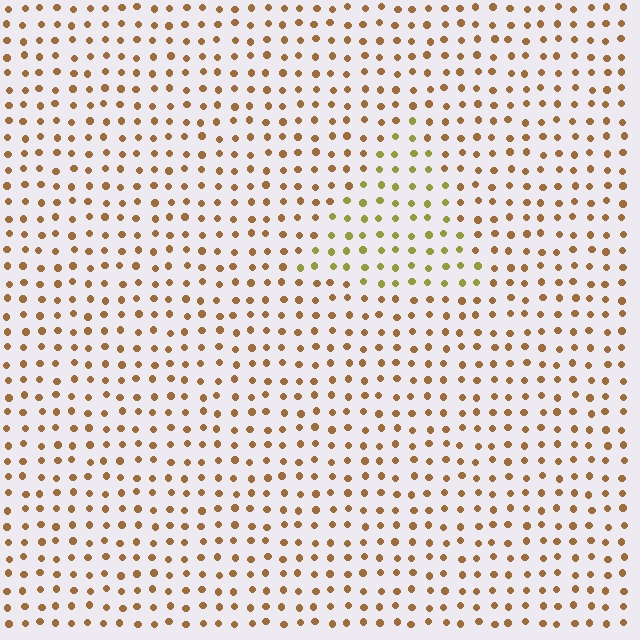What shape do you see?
I see a triangle.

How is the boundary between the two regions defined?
The boundary is defined purely by a slight shift in hue (about 38 degrees). Spacing, size, and orientation are identical on both sides.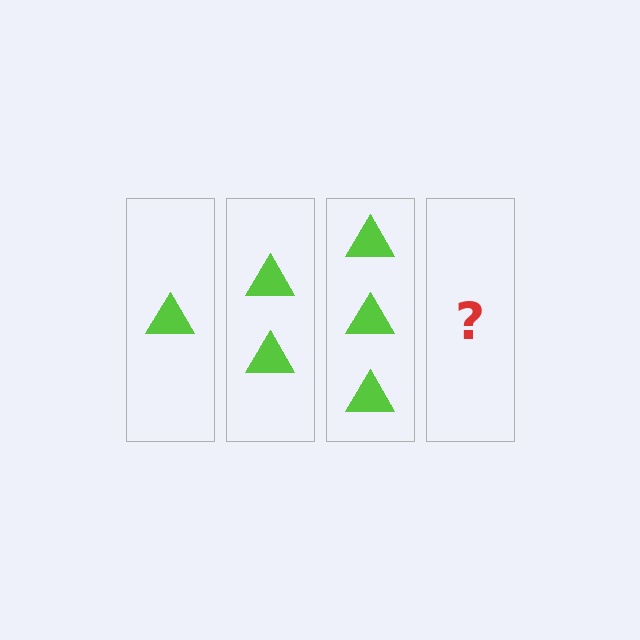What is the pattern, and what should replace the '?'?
The pattern is that each step adds one more triangle. The '?' should be 4 triangles.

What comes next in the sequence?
The next element should be 4 triangles.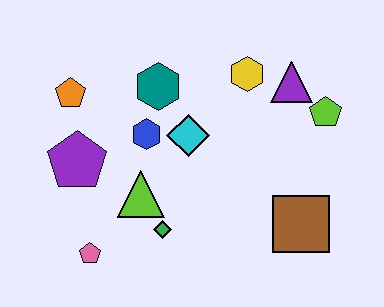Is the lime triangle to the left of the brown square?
Yes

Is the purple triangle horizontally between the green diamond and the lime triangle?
No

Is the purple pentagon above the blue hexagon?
No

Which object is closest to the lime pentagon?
The purple triangle is closest to the lime pentagon.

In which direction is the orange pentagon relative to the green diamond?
The orange pentagon is above the green diamond.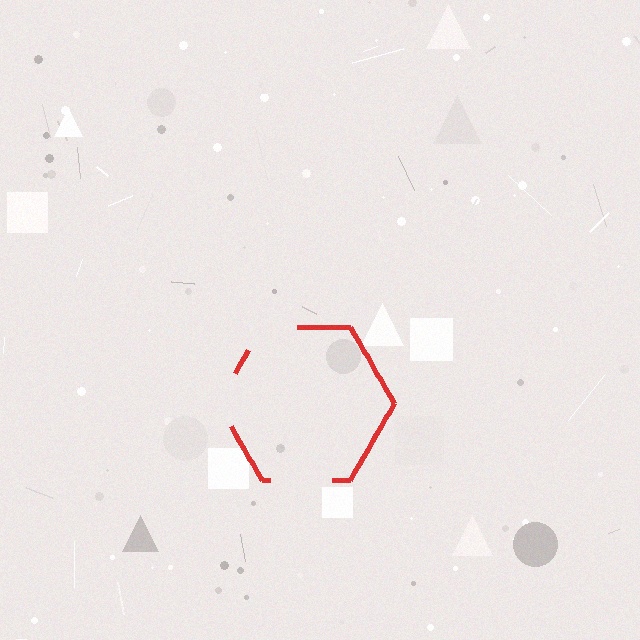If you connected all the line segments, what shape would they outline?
They would outline a hexagon.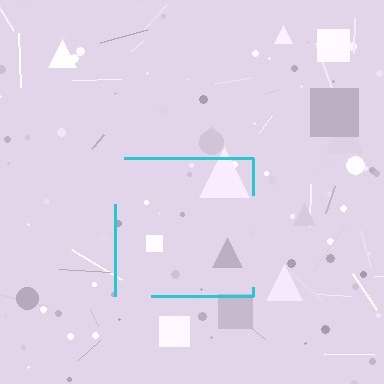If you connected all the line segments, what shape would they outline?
They would outline a square.